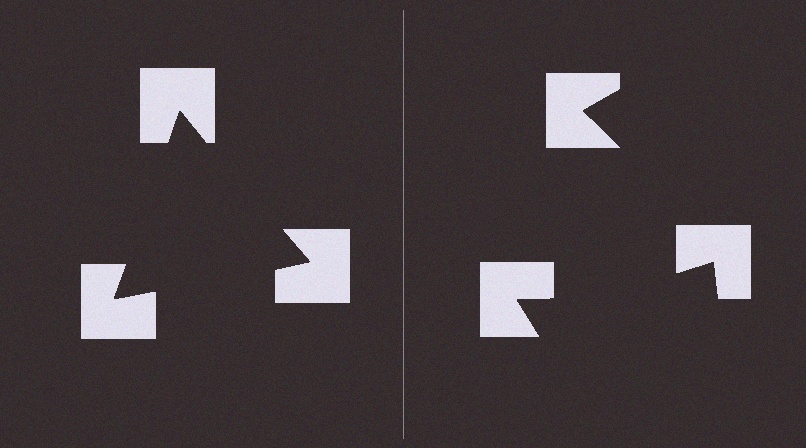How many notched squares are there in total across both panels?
6 — 3 on each side.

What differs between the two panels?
The notched squares are positioned identically on both sides; only the wedge orientations differ. On the left they align to a triangle; on the right they are misaligned.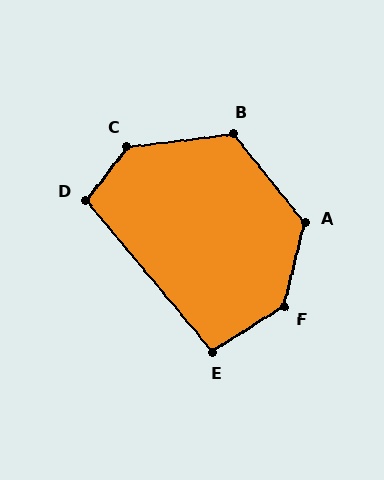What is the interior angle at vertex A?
Approximately 128 degrees (obtuse).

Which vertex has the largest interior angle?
F, at approximately 136 degrees.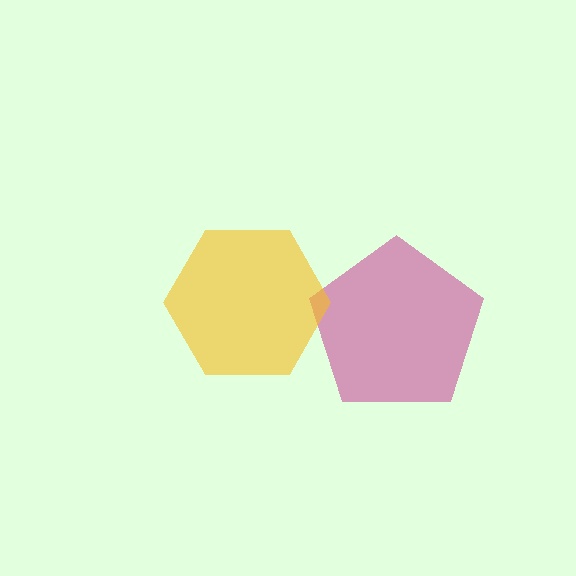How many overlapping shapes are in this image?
There are 2 overlapping shapes in the image.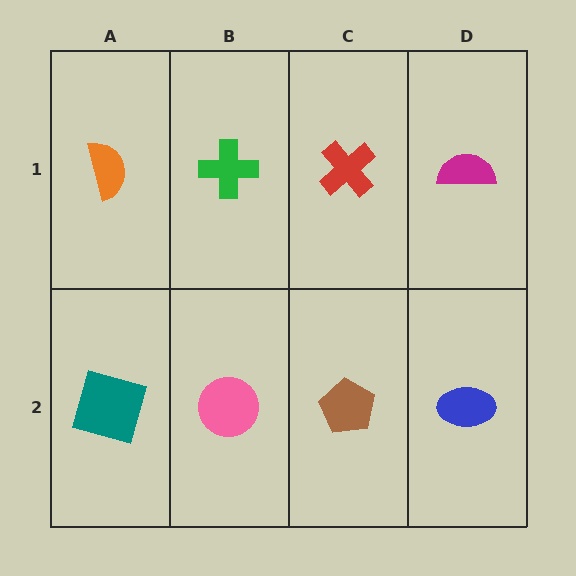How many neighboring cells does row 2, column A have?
2.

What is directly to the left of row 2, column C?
A pink circle.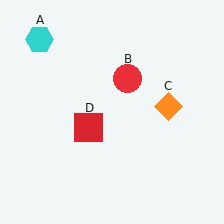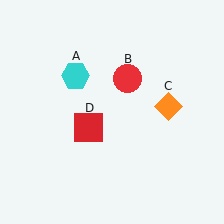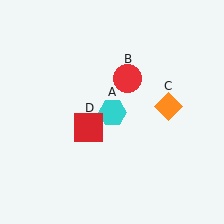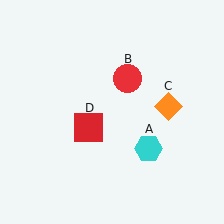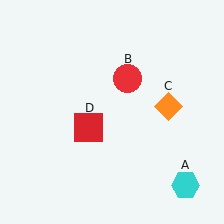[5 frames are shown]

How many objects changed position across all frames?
1 object changed position: cyan hexagon (object A).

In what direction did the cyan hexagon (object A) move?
The cyan hexagon (object A) moved down and to the right.